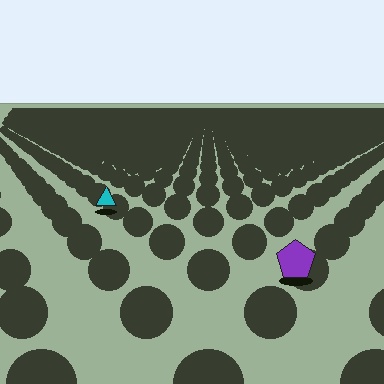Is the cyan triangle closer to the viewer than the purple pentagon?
No. The purple pentagon is closer — you can tell from the texture gradient: the ground texture is coarser near it.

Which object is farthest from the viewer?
The cyan triangle is farthest from the viewer. It appears smaller and the ground texture around it is denser.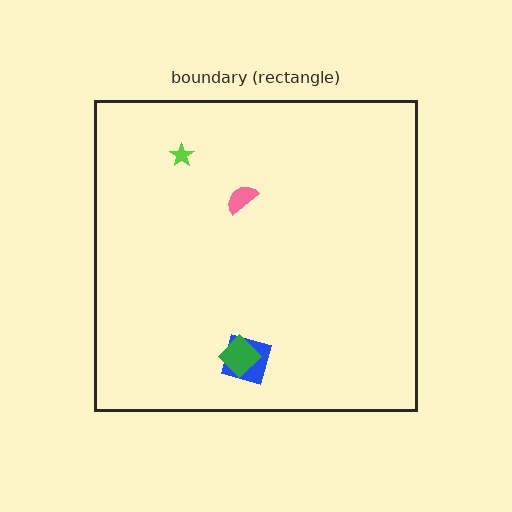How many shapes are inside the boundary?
4 inside, 0 outside.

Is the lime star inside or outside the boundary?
Inside.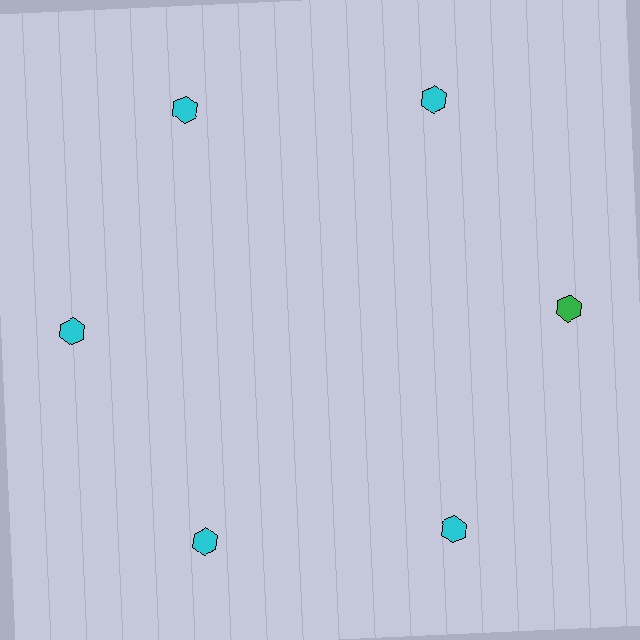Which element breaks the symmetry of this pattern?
The green hexagon at roughly the 3 o'clock position breaks the symmetry. All other shapes are cyan hexagons.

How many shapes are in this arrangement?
There are 6 shapes arranged in a ring pattern.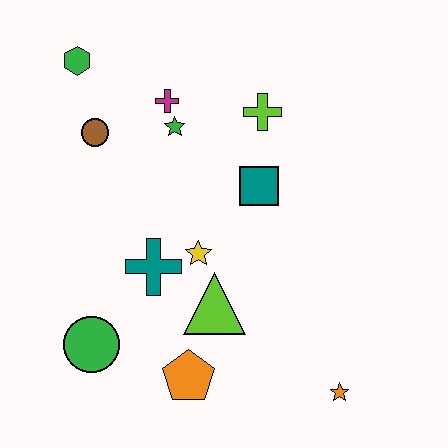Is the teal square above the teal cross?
Yes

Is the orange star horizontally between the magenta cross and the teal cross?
No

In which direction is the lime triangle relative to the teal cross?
The lime triangle is to the right of the teal cross.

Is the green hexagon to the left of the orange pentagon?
Yes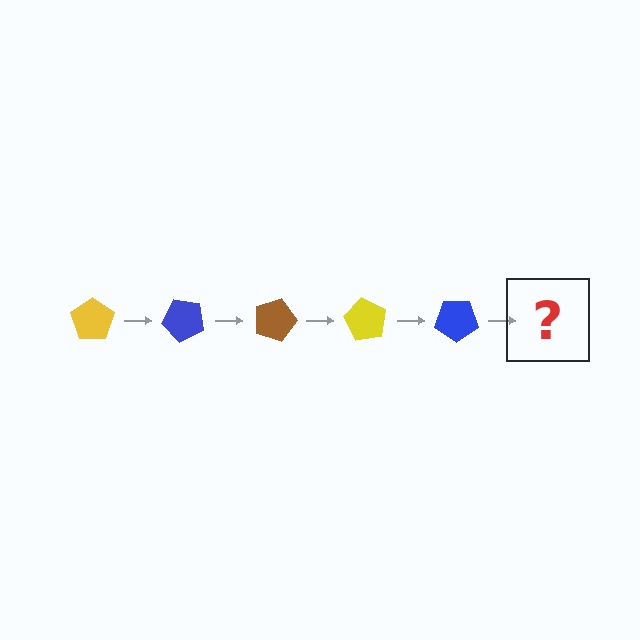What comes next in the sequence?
The next element should be a brown pentagon, rotated 225 degrees from the start.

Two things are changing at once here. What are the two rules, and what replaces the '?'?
The two rules are that it rotates 45 degrees each step and the color cycles through yellow, blue, and brown. The '?' should be a brown pentagon, rotated 225 degrees from the start.